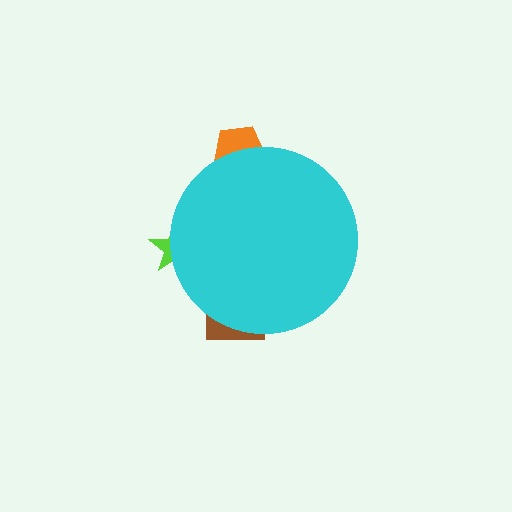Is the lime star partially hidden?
Yes, the lime star is partially hidden behind the cyan circle.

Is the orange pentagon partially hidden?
Yes, the orange pentagon is partially hidden behind the cyan circle.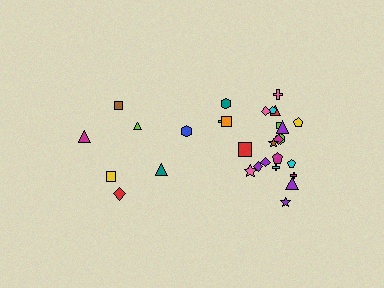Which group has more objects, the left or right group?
The right group.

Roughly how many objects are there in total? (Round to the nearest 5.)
Roughly 30 objects in total.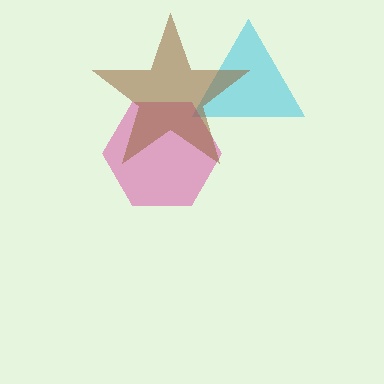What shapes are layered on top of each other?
The layered shapes are: a cyan triangle, a magenta hexagon, a brown star.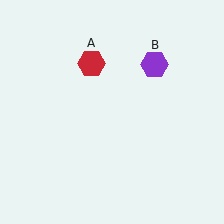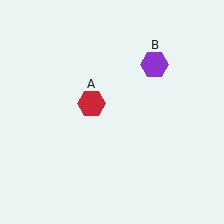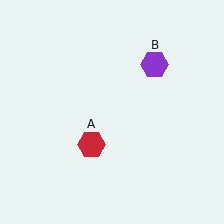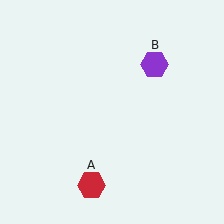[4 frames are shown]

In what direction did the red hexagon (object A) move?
The red hexagon (object A) moved down.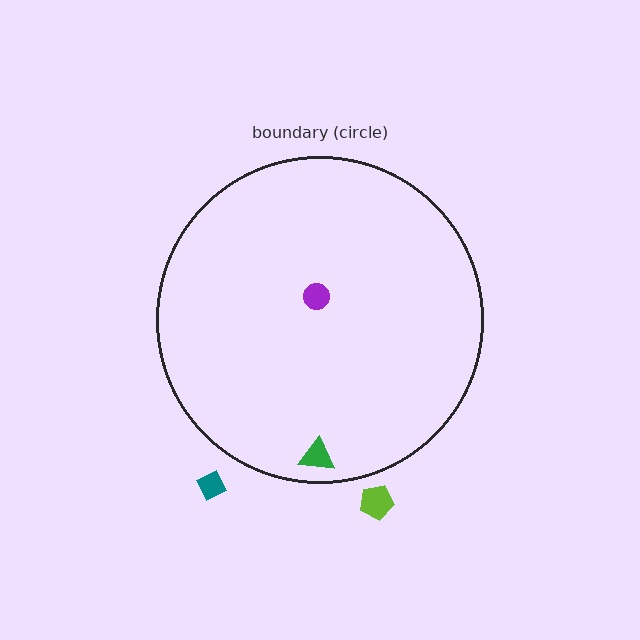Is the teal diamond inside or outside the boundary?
Outside.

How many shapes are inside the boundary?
2 inside, 2 outside.